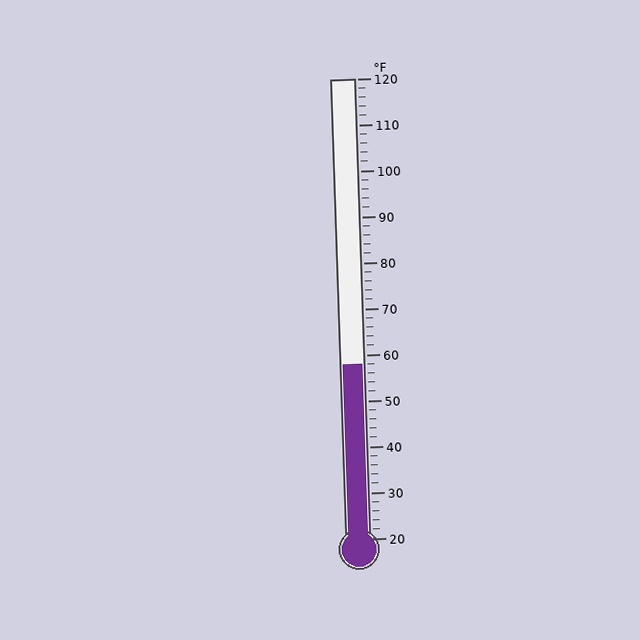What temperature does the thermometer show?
The thermometer shows approximately 58°F.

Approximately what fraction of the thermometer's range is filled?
The thermometer is filled to approximately 40% of its range.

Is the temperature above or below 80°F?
The temperature is below 80°F.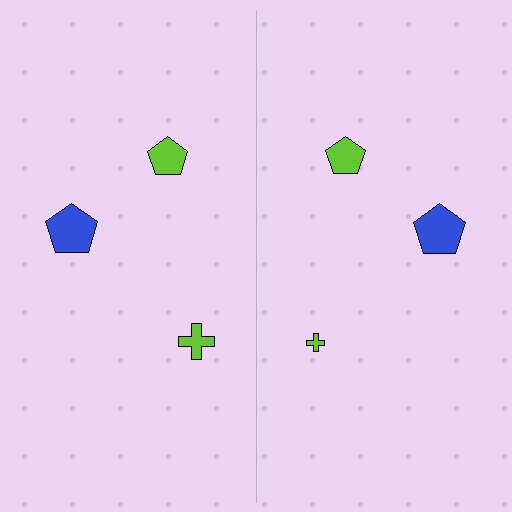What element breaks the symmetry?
The lime cross on the right side has a different size than its mirror counterpart.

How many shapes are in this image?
There are 6 shapes in this image.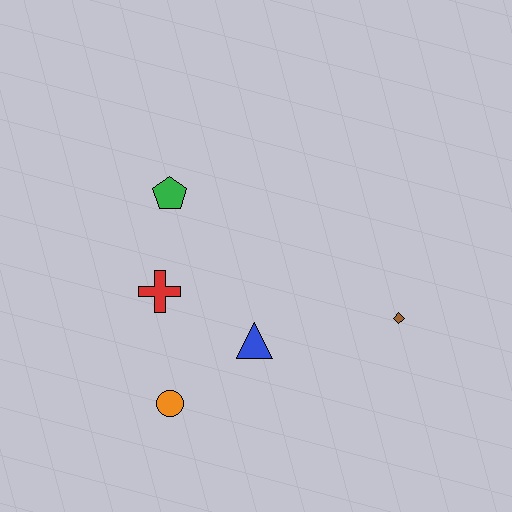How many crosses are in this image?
There is 1 cross.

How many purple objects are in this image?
There are no purple objects.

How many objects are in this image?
There are 5 objects.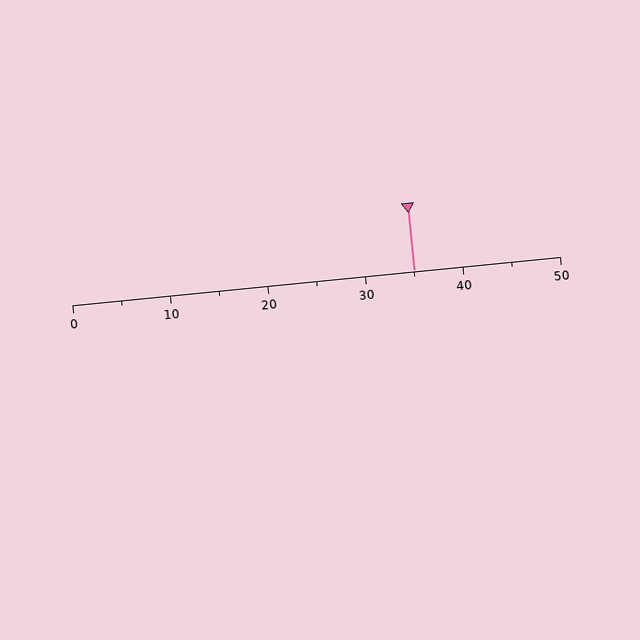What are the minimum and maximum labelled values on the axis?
The axis runs from 0 to 50.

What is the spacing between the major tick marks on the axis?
The major ticks are spaced 10 apart.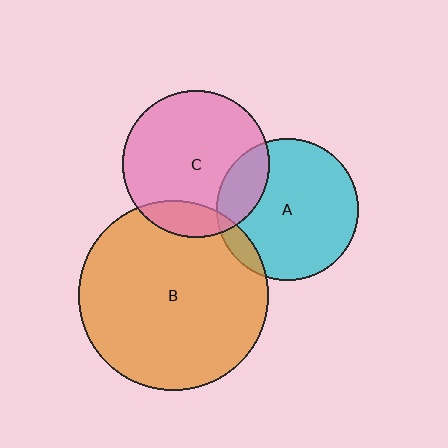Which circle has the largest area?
Circle B (orange).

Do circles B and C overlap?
Yes.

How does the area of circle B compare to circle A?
Approximately 1.8 times.